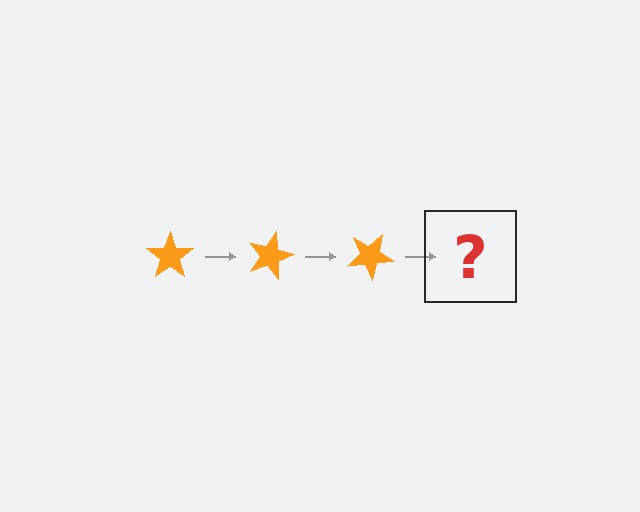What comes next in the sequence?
The next element should be an orange star rotated 45 degrees.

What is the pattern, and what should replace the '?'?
The pattern is that the star rotates 15 degrees each step. The '?' should be an orange star rotated 45 degrees.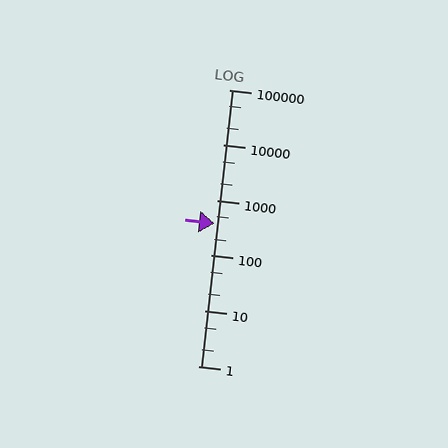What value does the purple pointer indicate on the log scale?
The pointer indicates approximately 380.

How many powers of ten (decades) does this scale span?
The scale spans 5 decades, from 1 to 100000.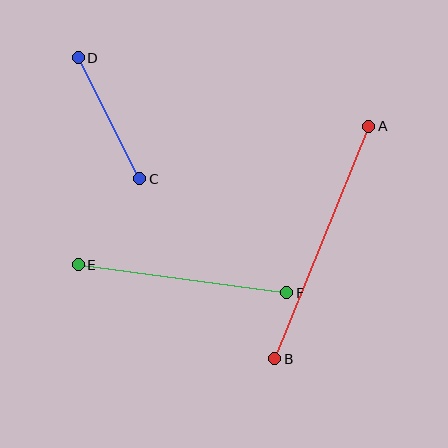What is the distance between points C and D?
The distance is approximately 136 pixels.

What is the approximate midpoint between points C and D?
The midpoint is at approximately (109, 118) pixels.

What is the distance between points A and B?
The distance is approximately 251 pixels.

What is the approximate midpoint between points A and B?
The midpoint is at approximately (322, 243) pixels.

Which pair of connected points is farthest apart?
Points A and B are farthest apart.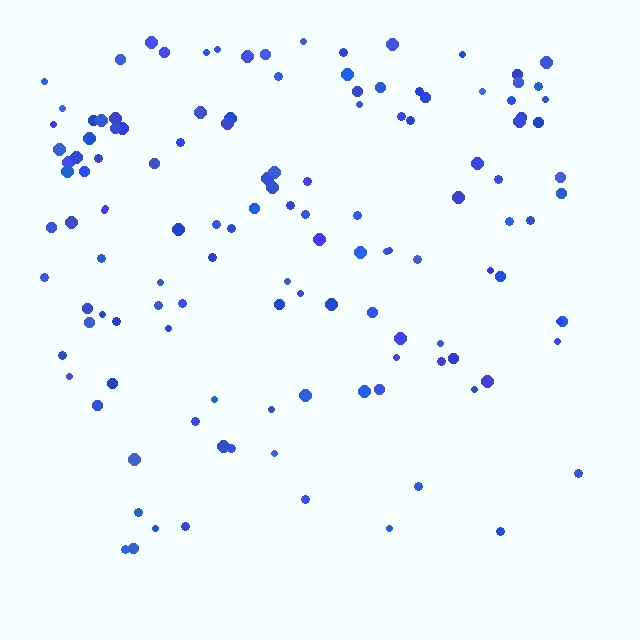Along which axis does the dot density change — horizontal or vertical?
Vertical.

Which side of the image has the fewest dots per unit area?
The bottom.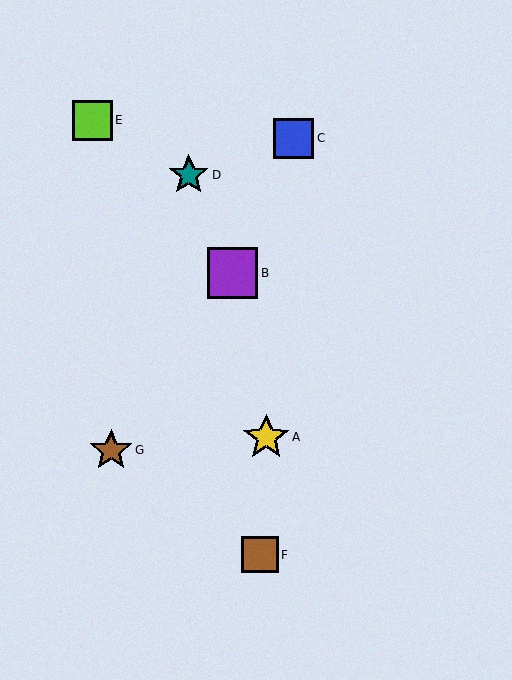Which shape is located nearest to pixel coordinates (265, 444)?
The yellow star (labeled A) at (266, 437) is nearest to that location.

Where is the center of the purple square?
The center of the purple square is at (233, 273).